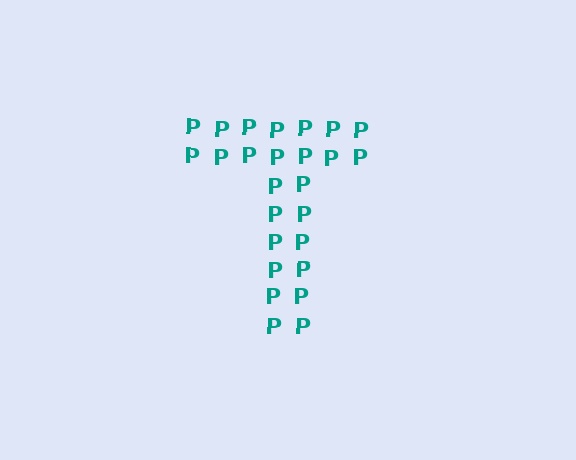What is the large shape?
The large shape is the letter T.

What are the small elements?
The small elements are letter P's.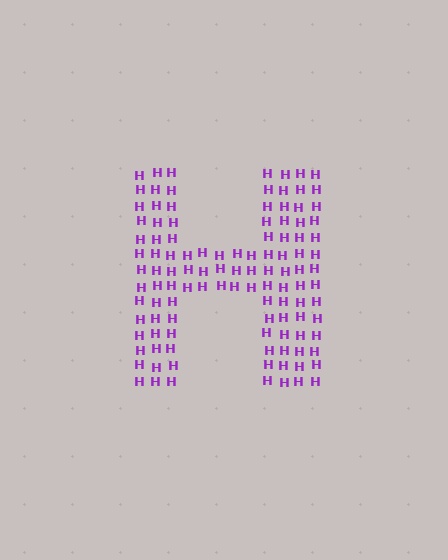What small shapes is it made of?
It is made of small letter H's.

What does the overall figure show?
The overall figure shows the letter H.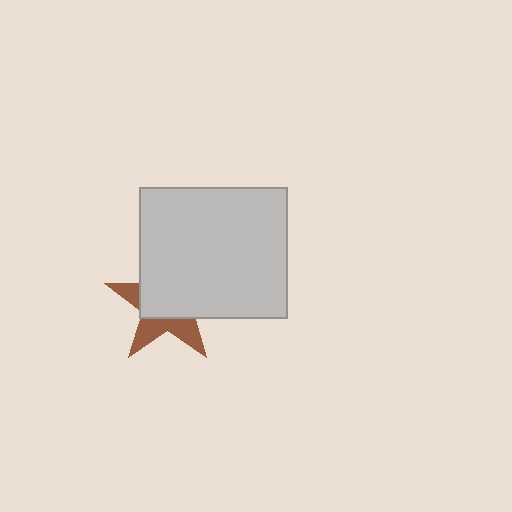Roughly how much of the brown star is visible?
A small part of it is visible (roughly 38%).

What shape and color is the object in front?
The object in front is a light gray rectangle.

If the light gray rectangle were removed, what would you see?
You would see the complete brown star.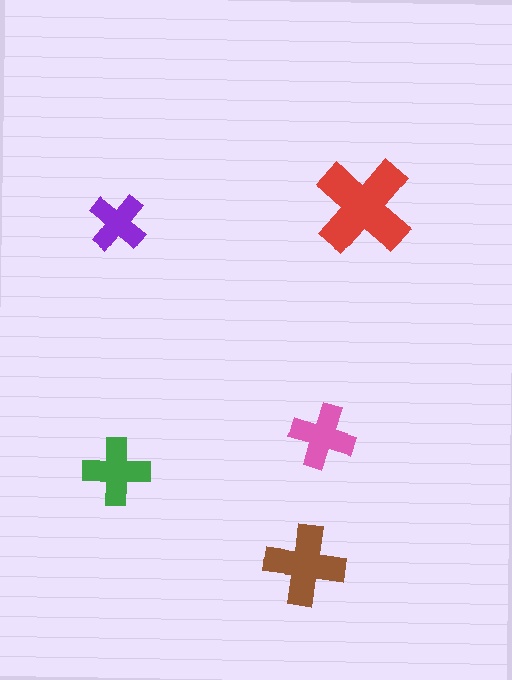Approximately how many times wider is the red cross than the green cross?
About 1.5 times wider.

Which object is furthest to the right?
The red cross is rightmost.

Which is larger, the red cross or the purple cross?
The red one.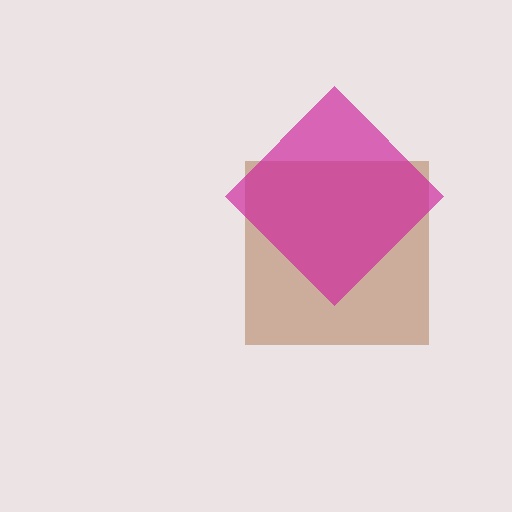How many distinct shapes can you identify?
There are 2 distinct shapes: a brown square, a magenta diamond.